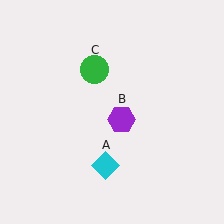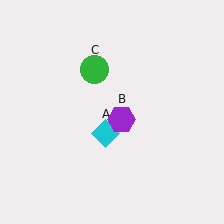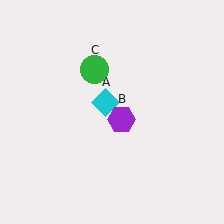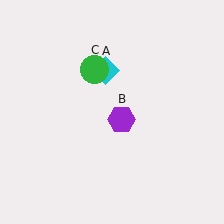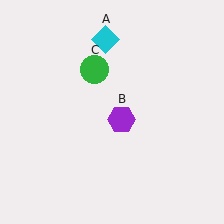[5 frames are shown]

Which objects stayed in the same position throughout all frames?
Purple hexagon (object B) and green circle (object C) remained stationary.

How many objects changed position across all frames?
1 object changed position: cyan diamond (object A).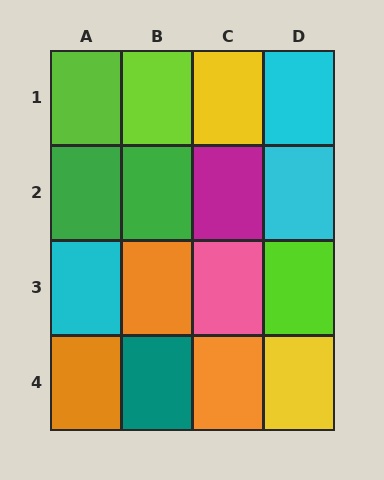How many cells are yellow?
2 cells are yellow.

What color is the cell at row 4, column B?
Teal.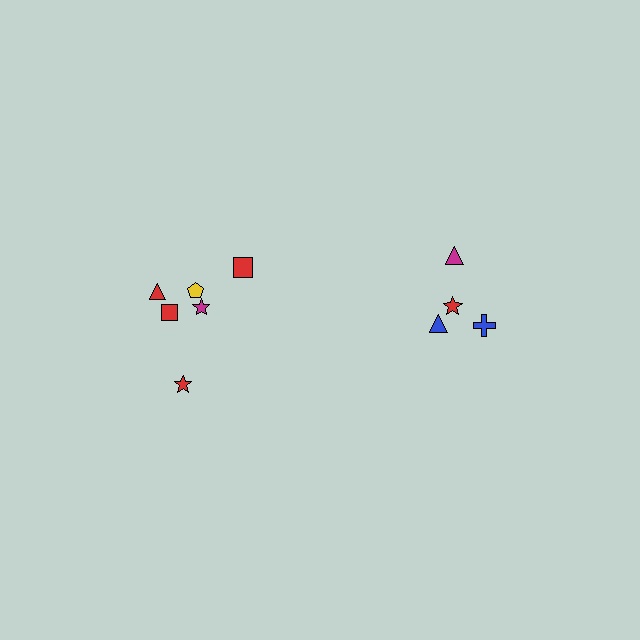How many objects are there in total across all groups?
There are 10 objects.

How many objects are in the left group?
There are 6 objects.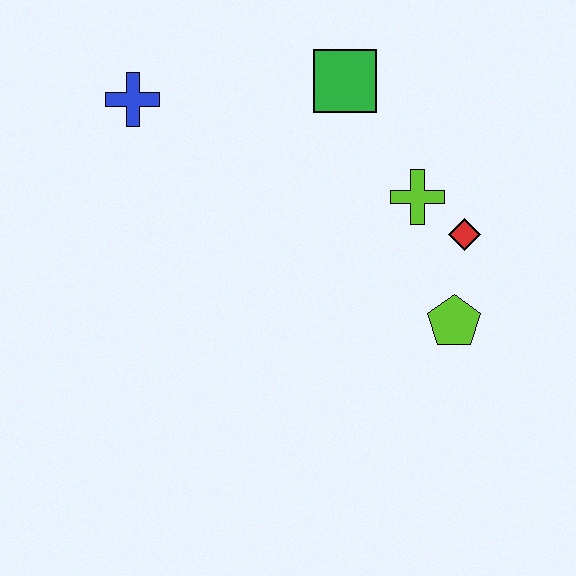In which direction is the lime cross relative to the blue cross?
The lime cross is to the right of the blue cross.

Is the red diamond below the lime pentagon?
No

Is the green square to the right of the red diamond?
No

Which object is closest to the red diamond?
The lime cross is closest to the red diamond.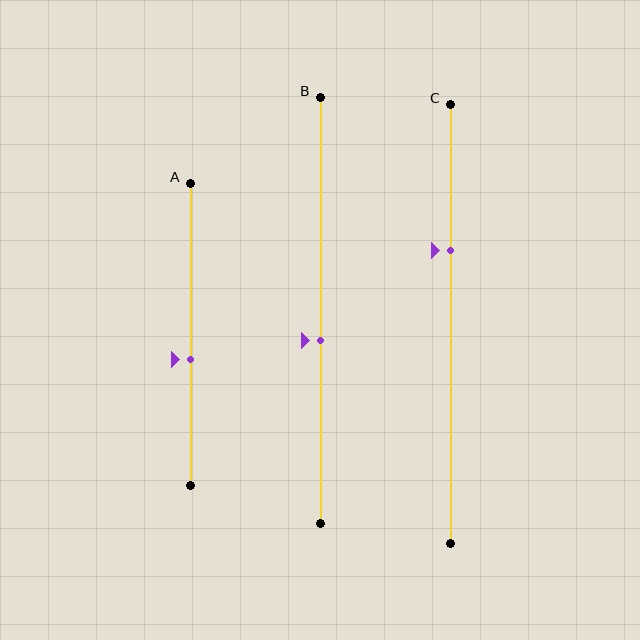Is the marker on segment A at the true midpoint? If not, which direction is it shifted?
No, the marker on segment A is shifted downward by about 8% of the segment length.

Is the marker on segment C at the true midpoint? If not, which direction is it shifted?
No, the marker on segment C is shifted upward by about 17% of the segment length.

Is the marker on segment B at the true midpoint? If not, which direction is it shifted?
No, the marker on segment B is shifted downward by about 7% of the segment length.